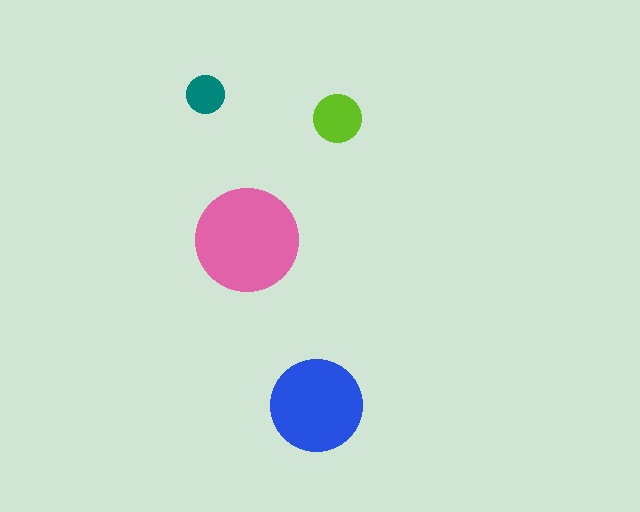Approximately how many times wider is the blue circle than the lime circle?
About 2 times wider.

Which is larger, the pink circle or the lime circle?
The pink one.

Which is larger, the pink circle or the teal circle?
The pink one.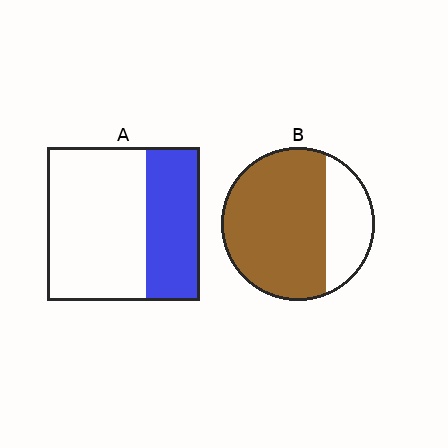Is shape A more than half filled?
No.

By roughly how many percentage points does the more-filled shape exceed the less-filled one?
By roughly 35 percentage points (B over A).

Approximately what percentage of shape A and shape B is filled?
A is approximately 35% and B is approximately 75%.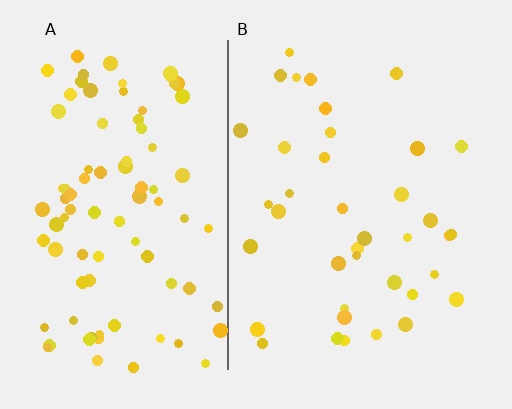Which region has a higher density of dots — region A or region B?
A (the left).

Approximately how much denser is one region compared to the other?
Approximately 2.4× — region A over region B.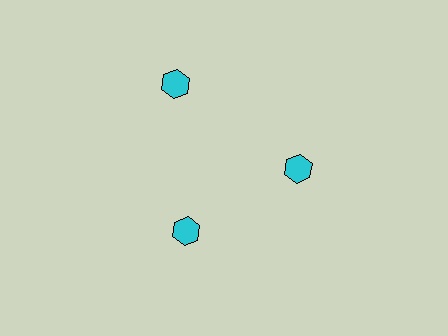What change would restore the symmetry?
The symmetry would be restored by moving it inward, back onto the ring so that all 3 hexagons sit at equal angles and equal distance from the center.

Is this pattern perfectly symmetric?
No. The 3 cyan hexagons are arranged in a ring, but one element near the 11 o'clock position is pushed outward from the center, breaking the 3-fold rotational symmetry.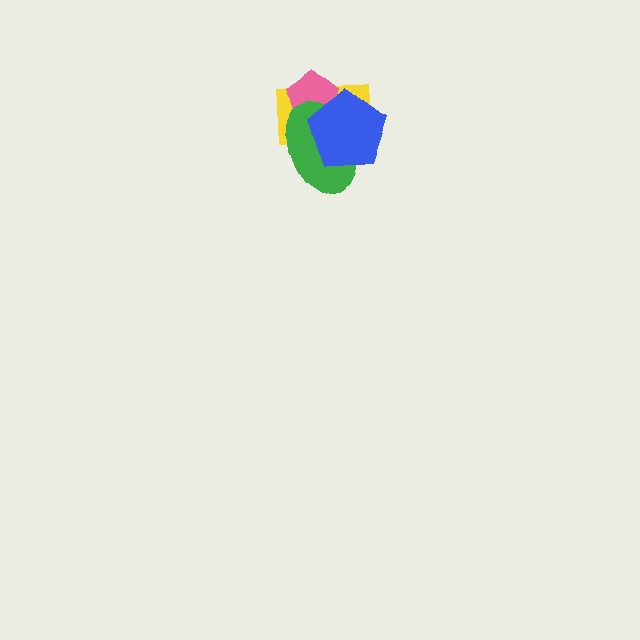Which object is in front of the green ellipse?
The blue pentagon is in front of the green ellipse.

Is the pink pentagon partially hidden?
Yes, it is partially covered by another shape.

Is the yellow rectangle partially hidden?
Yes, it is partially covered by another shape.